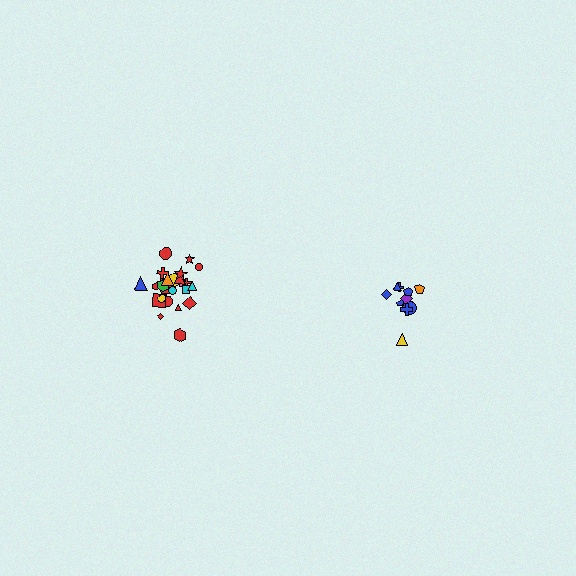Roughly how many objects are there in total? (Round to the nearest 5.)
Roughly 35 objects in total.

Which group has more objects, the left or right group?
The left group.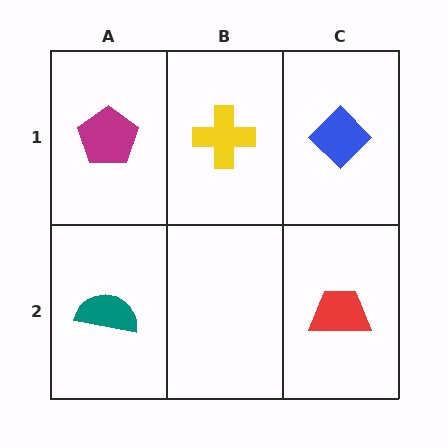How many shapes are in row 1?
3 shapes.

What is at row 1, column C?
A blue diamond.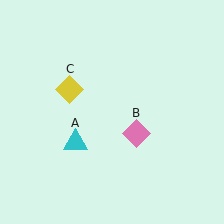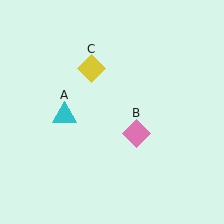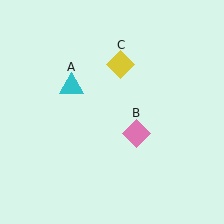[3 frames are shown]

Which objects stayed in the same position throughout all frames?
Pink diamond (object B) remained stationary.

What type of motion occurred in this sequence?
The cyan triangle (object A), yellow diamond (object C) rotated clockwise around the center of the scene.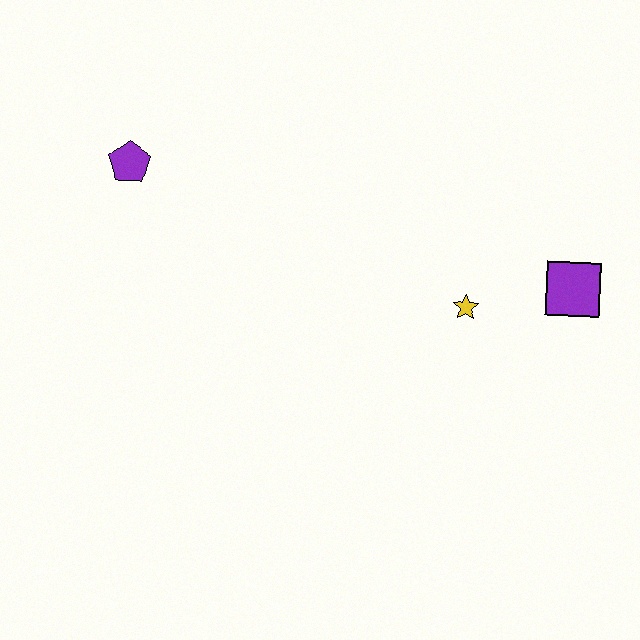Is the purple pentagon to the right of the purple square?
No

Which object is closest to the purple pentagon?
The yellow star is closest to the purple pentagon.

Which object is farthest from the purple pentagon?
The purple square is farthest from the purple pentagon.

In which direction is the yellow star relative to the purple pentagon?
The yellow star is to the right of the purple pentagon.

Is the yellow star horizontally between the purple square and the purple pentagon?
Yes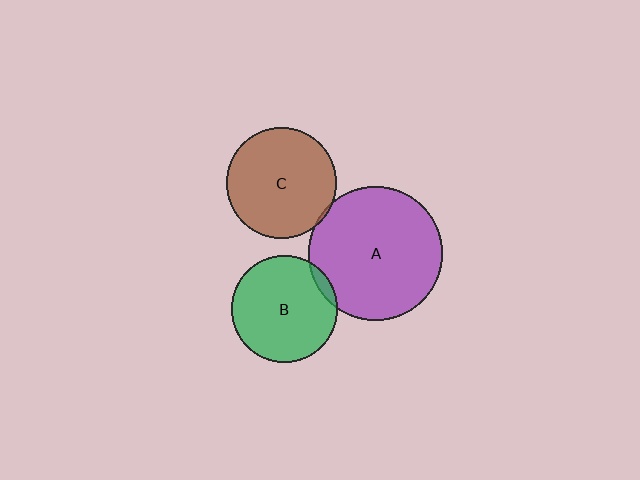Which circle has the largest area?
Circle A (purple).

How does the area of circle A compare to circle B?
Approximately 1.6 times.